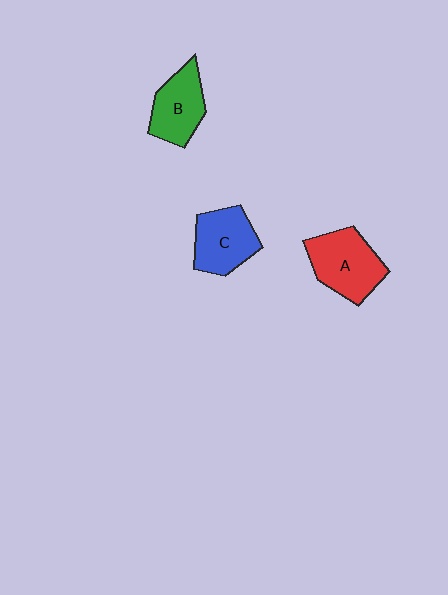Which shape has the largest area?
Shape A (red).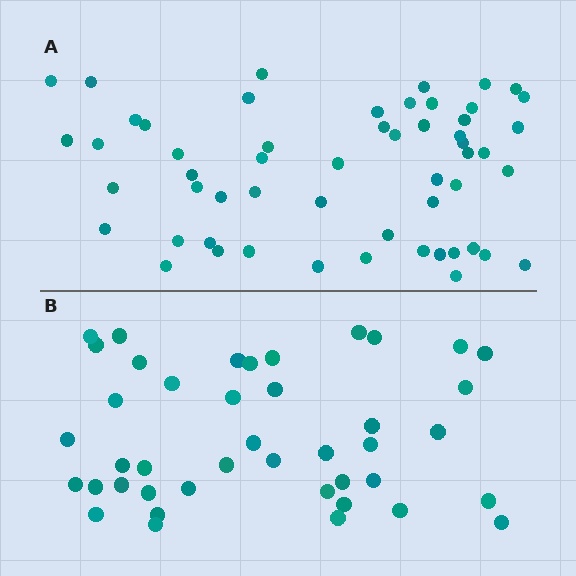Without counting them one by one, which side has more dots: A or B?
Region A (the top region) has more dots.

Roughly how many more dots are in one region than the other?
Region A has approximately 15 more dots than region B.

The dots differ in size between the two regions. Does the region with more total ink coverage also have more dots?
No. Region B has more total ink coverage because its dots are larger, but region A actually contains more individual dots. Total area can be misleading — the number of items is what matters here.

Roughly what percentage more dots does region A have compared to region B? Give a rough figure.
About 30% more.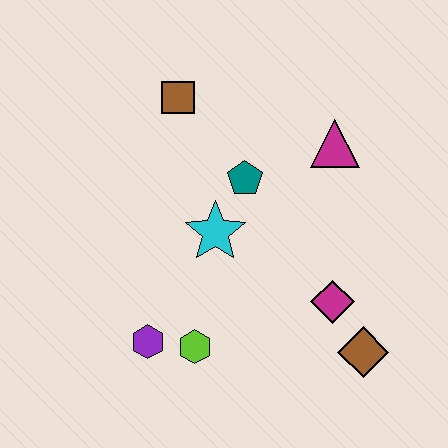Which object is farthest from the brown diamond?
The brown square is farthest from the brown diamond.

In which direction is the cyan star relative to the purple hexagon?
The cyan star is above the purple hexagon.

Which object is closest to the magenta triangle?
The teal pentagon is closest to the magenta triangle.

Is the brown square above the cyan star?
Yes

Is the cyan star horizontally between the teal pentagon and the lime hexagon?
Yes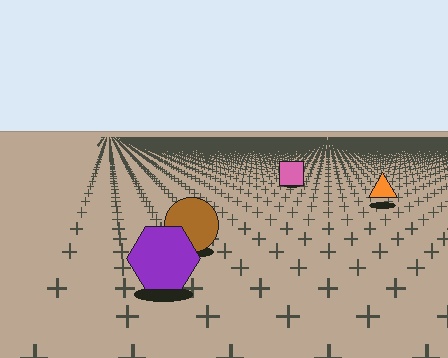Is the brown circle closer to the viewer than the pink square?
Yes. The brown circle is closer — you can tell from the texture gradient: the ground texture is coarser near it.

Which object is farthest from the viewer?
The pink square is farthest from the viewer. It appears smaller and the ground texture around it is denser.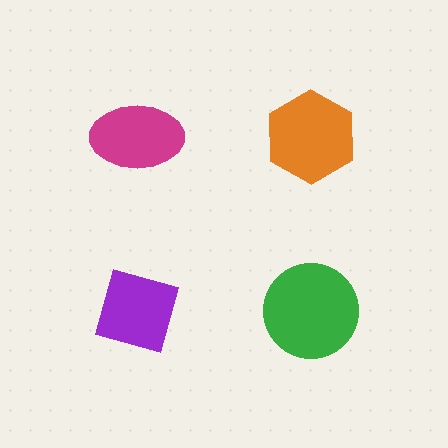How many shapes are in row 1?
2 shapes.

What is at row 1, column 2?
An orange hexagon.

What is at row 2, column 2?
A green circle.